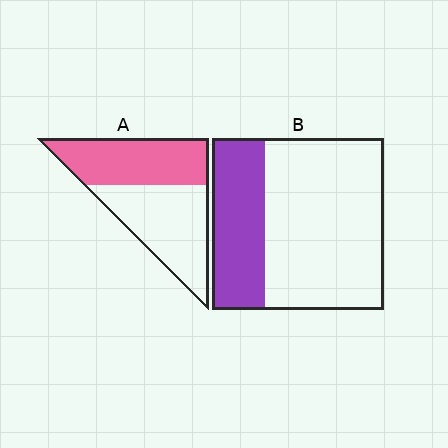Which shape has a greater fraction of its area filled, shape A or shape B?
Shape A.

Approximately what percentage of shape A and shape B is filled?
A is approximately 45% and B is approximately 30%.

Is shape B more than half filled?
No.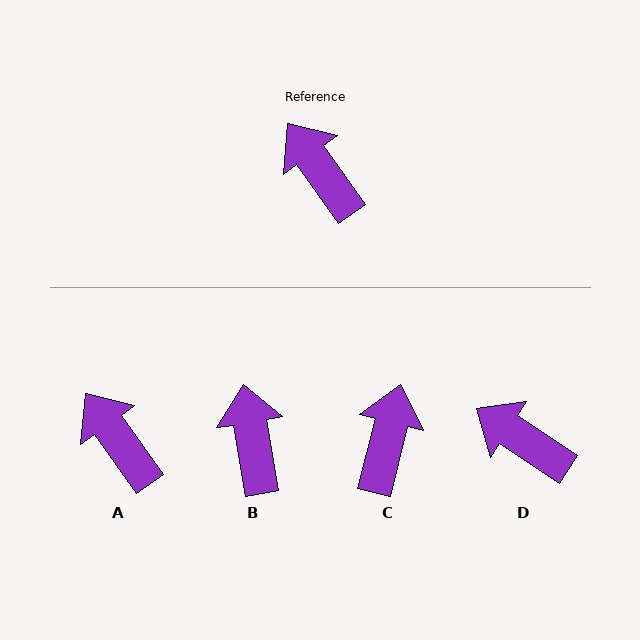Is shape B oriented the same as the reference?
No, it is off by about 26 degrees.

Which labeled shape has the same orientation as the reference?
A.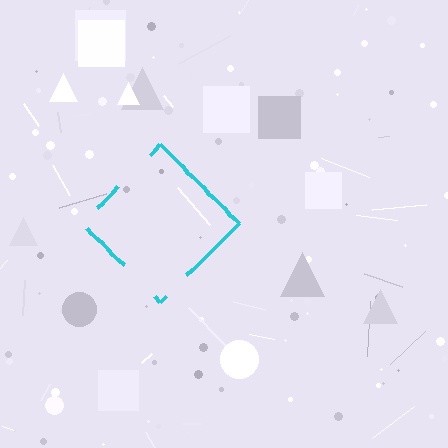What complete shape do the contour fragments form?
The contour fragments form a diamond.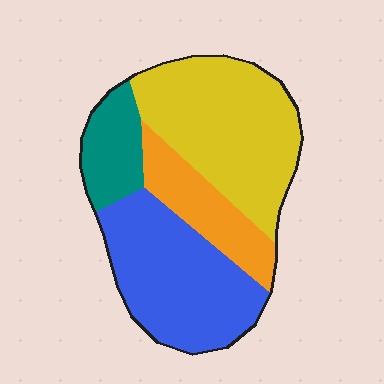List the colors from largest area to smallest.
From largest to smallest: yellow, blue, orange, teal.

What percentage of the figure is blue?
Blue takes up about one third (1/3) of the figure.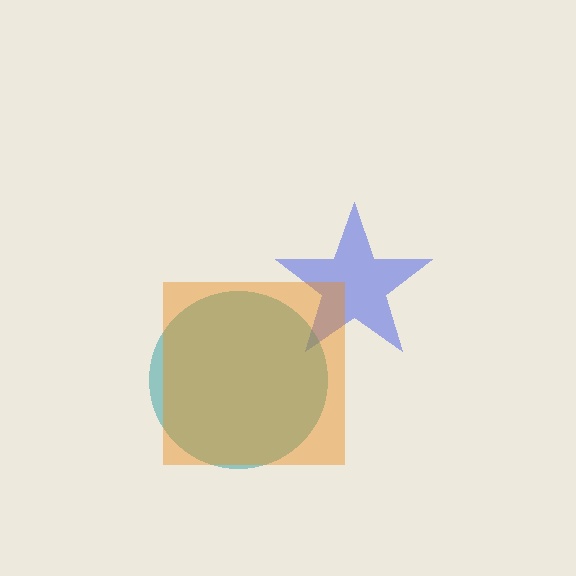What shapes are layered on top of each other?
The layered shapes are: a blue star, a teal circle, an orange square.